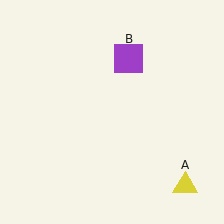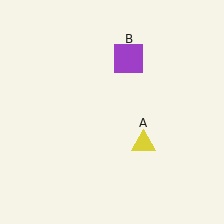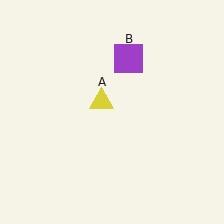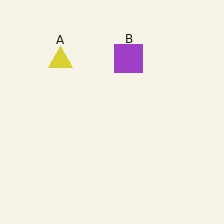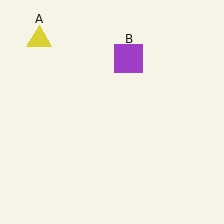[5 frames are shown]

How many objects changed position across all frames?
1 object changed position: yellow triangle (object A).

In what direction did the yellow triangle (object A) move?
The yellow triangle (object A) moved up and to the left.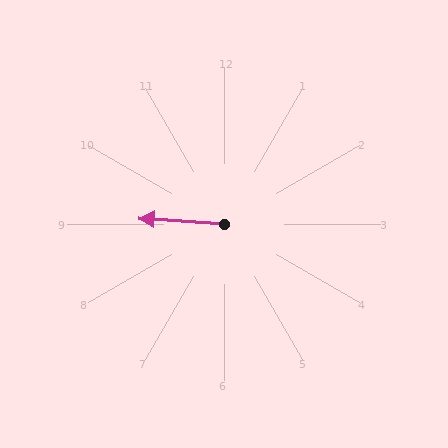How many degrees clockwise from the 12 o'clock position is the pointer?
Approximately 274 degrees.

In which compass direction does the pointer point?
West.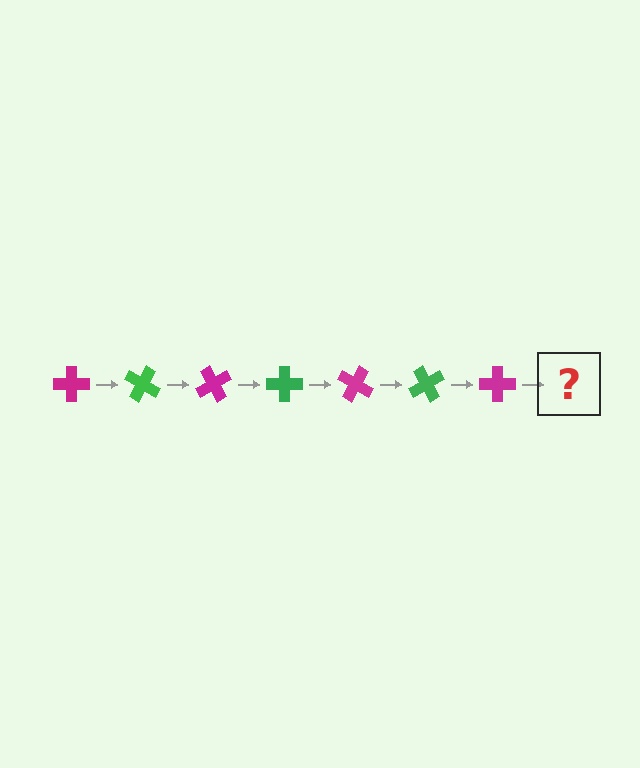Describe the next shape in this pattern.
It should be a green cross, rotated 210 degrees from the start.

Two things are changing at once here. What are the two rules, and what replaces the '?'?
The two rules are that it rotates 30 degrees each step and the color cycles through magenta and green. The '?' should be a green cross, rotated 210 degrees from the start.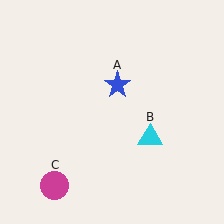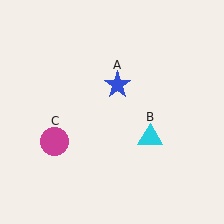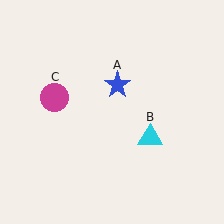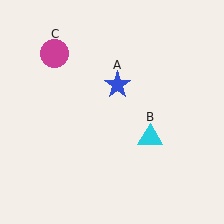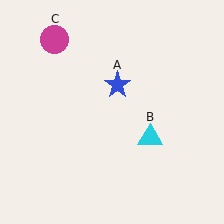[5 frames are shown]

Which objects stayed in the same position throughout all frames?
Blue star (object A) and cyan triangle (object B) remained stationary.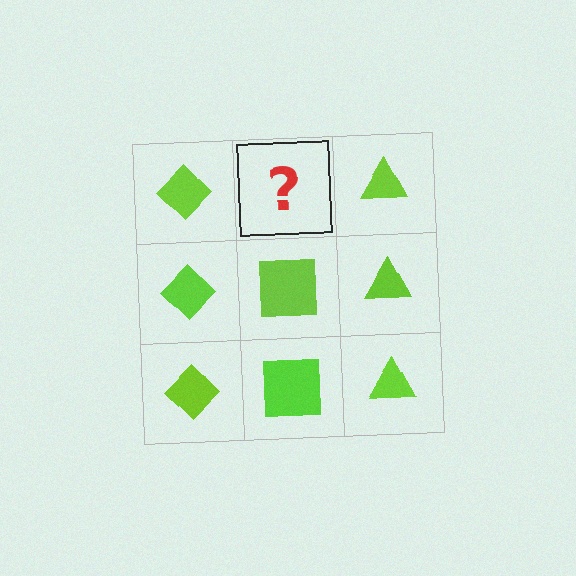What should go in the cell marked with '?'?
The missing cell should contain a lime square.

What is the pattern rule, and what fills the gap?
The rule is that each column has a consistent shape. The gap should be filled with a lime square.